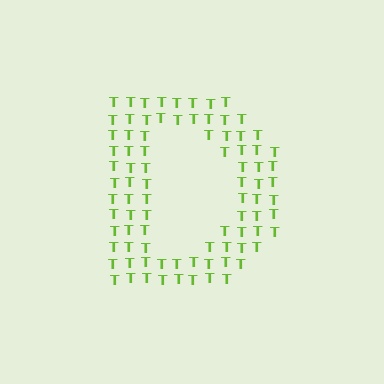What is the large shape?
The large shape is the letter D.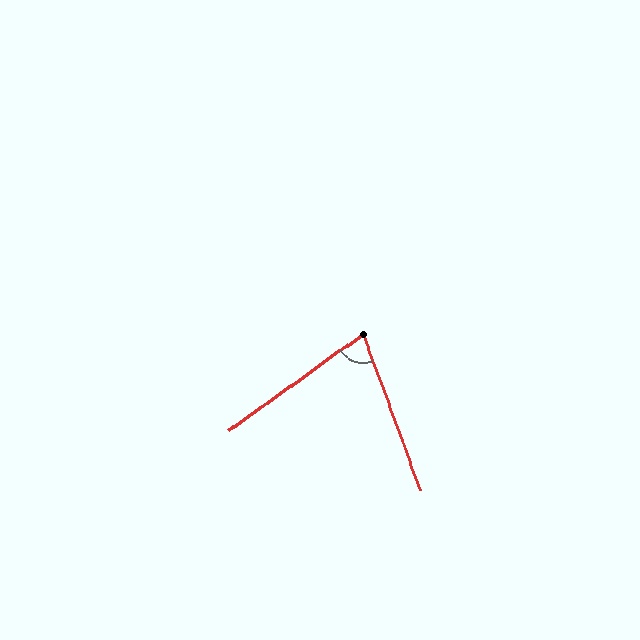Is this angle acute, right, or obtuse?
It is acute.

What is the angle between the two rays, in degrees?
Approximately 74 degrees.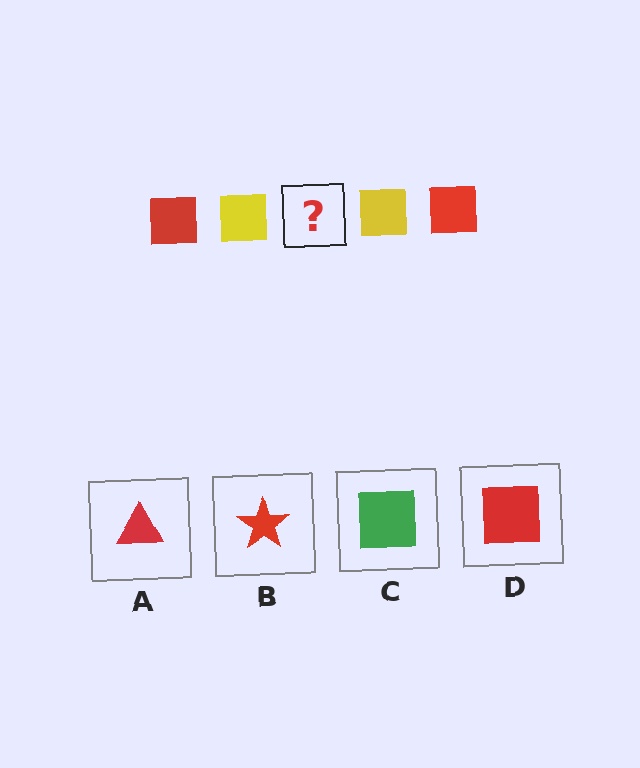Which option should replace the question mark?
Option D.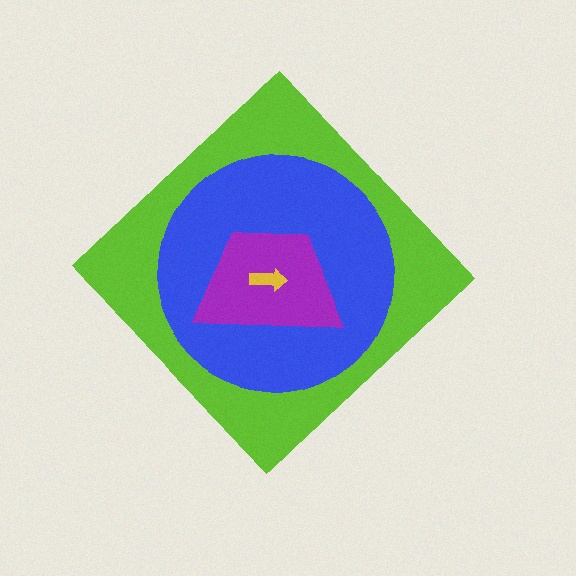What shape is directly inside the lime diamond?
The blue circle.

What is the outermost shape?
The lime diamond.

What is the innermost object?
The yellow arrow.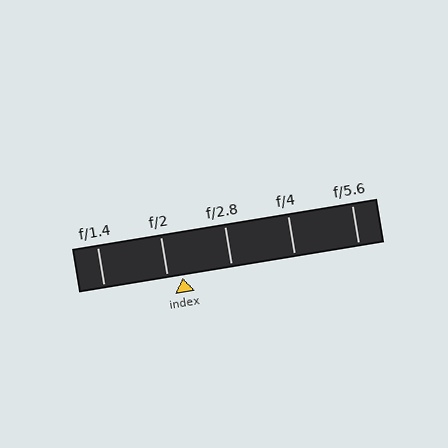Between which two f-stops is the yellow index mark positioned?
The index mark is between f/2 and f/2.8.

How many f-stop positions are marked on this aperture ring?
There are 5 f-stop positions marked.